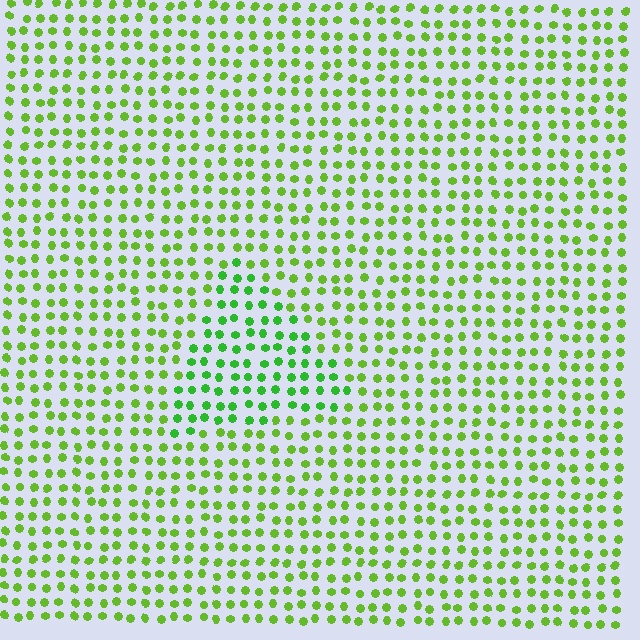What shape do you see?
I see a triangle.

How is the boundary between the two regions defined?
The boundary is defined purely by a slight shift in hue (about 25 degrees). Spacing, size, and orientation are identical on both sides.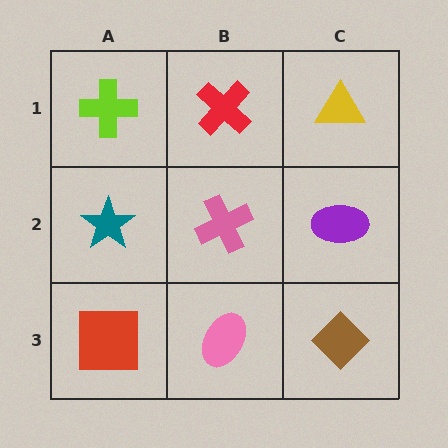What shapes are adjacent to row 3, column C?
A purple ellipse (row 2, column C), a pink ellipse (row 3, column B).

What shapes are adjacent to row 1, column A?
A teal star (row 2, column A), a red cross (row 1, column B).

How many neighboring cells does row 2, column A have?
3.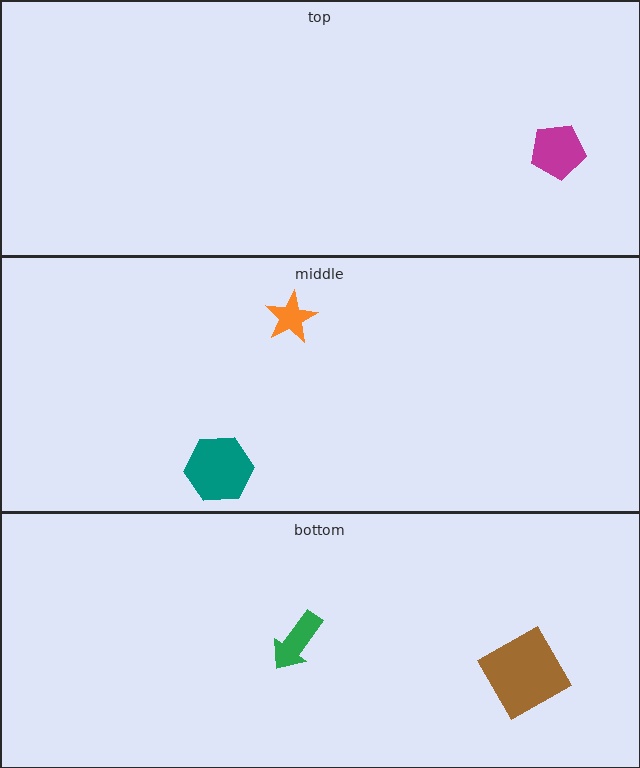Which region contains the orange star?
The middle region.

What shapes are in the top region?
The magenta pentagon.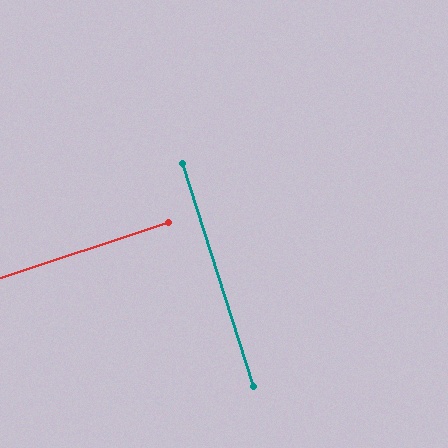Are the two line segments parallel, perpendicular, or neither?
Perpendicular — they meet at approximately 90°.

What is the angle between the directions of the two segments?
Approximately 90 degrees.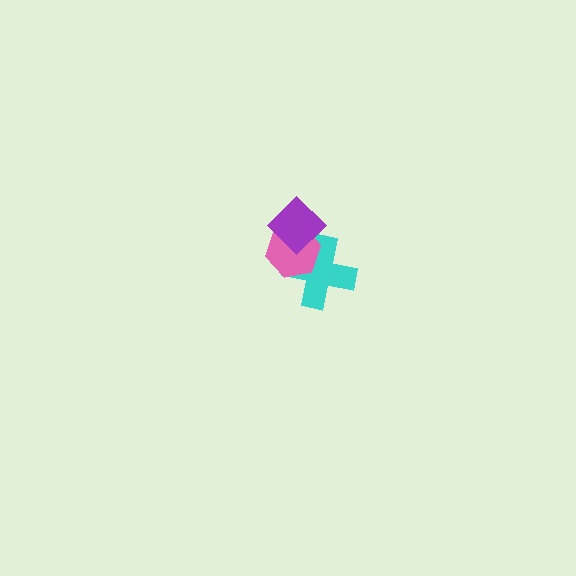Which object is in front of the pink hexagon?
The purple diamond is in front of the pink hexagon.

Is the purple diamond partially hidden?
No, no other shape covers it.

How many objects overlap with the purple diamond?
2 objects overlap with the purple diamond.